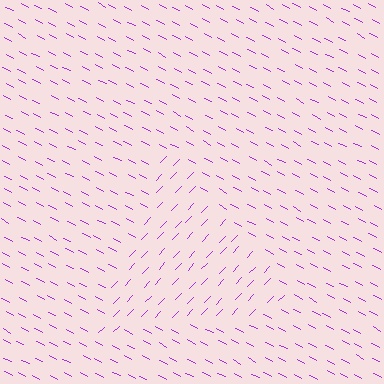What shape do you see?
I see a triangle.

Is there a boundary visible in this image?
Yes, there is a texture boundary formed by a change in line orientation.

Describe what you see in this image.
The image is filled with small purple line segments. A triangle region in the image has lines oriented differently from the surrounding lines, creating a visible texture boundary.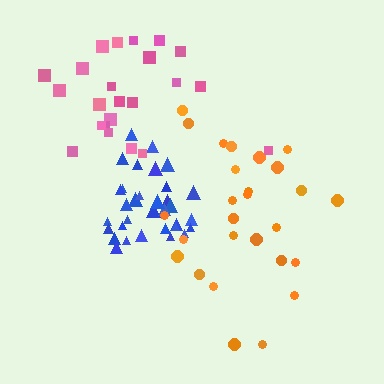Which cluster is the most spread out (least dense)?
Orange.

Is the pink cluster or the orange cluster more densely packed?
Pink.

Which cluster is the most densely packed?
Blue.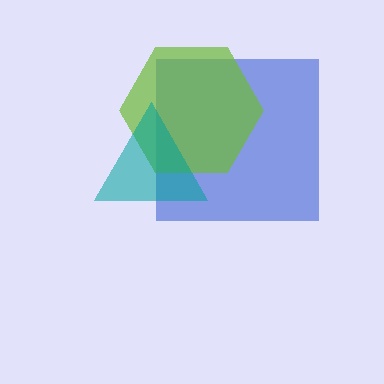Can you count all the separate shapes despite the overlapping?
Yes, there are 3 separate shapes.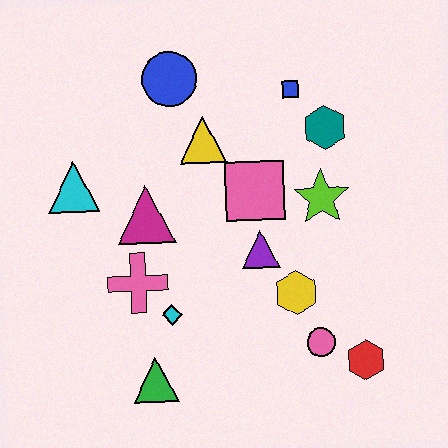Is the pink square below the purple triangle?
No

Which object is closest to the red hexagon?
The pink circle is closest to the red hexagon.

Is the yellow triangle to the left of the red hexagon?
Yes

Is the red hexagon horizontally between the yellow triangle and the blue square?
No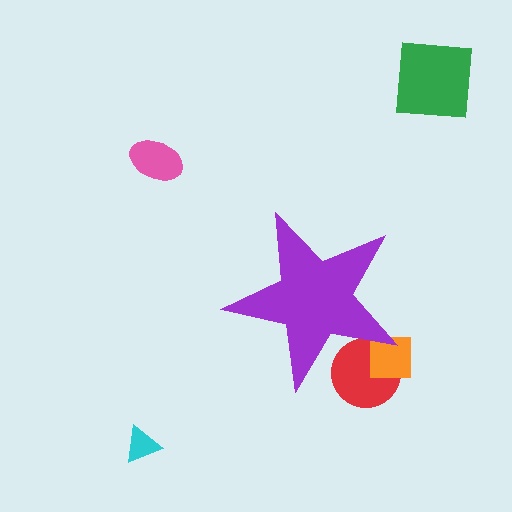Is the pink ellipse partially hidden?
No, the pink ellipse is fully visible.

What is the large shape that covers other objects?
A purple star.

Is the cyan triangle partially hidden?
No, the cyan triangle is fully visible.